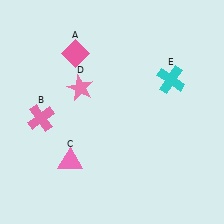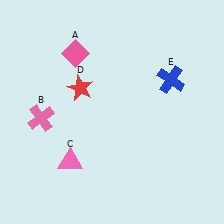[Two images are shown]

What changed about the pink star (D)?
In Image 1, D is pink. In Image 2, it changed to red.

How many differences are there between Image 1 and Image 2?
There are 2 differences between the two images.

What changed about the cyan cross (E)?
In Image 1, E is cyan. In Image 2, it changed to blue.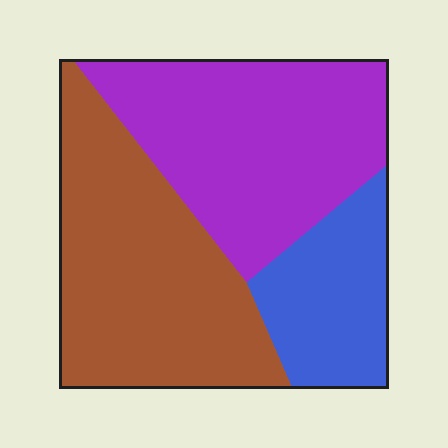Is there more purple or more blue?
Purple.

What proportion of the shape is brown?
Brown covers about 40% of the shape.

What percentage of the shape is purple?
Purple takes up about two fifths (2/5) of the shape.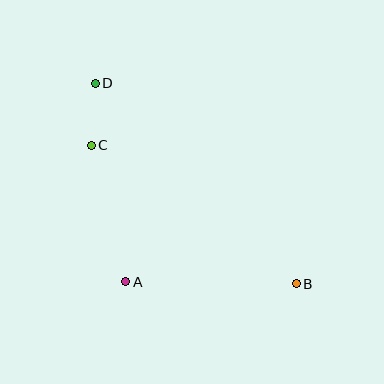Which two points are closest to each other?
Points C and D are closest to each other.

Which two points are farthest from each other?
Points B and D are farthest from each other.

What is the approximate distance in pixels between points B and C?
The distance between B and C is approximately 247 pixels.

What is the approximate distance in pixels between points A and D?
The distance between A and D is approximately 201 pixels.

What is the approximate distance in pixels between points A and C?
The distance between A and C is approximately 141 pixels.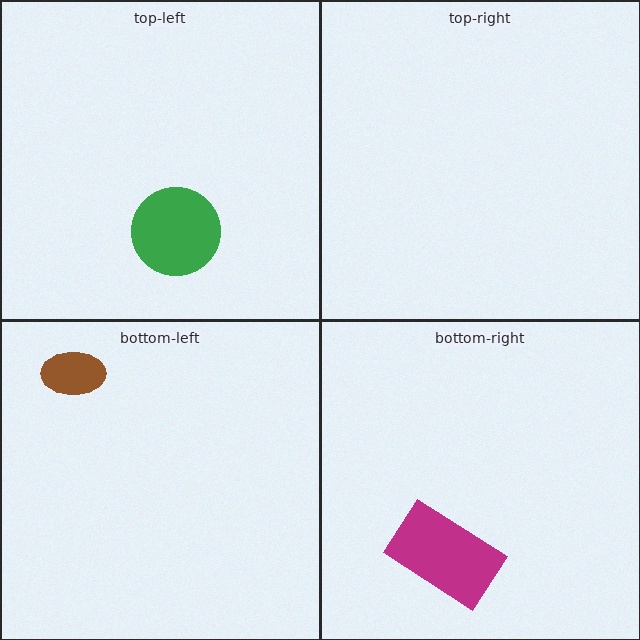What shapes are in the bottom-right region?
The magenta rectangle.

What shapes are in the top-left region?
The green circle.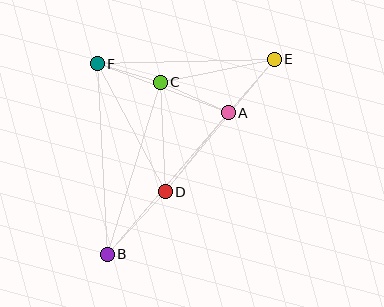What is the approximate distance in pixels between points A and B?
The distance between A and B is approximately 186 pixels.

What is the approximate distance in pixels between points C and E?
The distance between C and E is approximately 116 pixels.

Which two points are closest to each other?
Points C and F are closest to each other.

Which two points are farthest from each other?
Points B and E are farthest from each other.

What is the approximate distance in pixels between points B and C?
The distance between B and C is approximately 180 pixels.